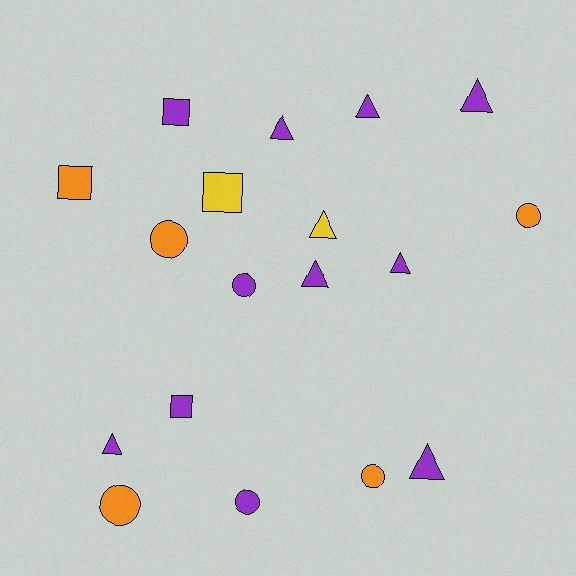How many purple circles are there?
There are 2 purple circles.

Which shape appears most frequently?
Triangle, with 8 objects.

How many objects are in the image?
There are 18 objects.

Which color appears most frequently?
Purple, with 11 objects.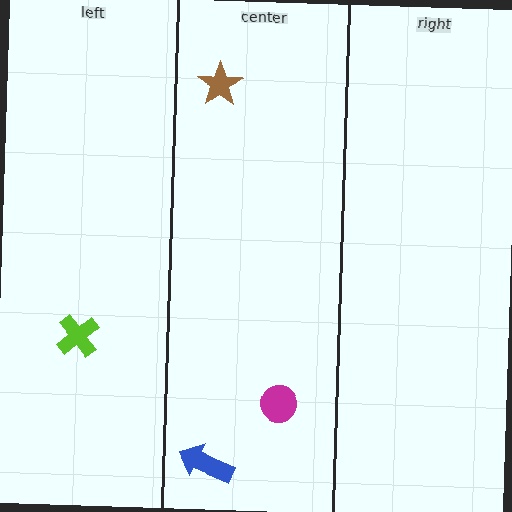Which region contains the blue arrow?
The center region.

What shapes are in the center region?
The brown star, the magenta circle, the blue arrow.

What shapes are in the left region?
The lime cross.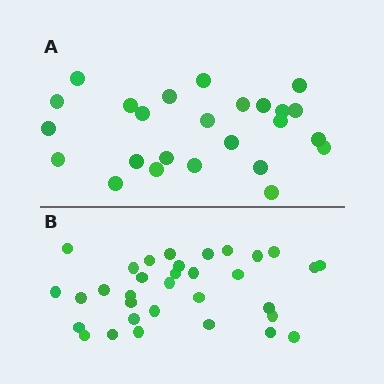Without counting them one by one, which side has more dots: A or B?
Region B (the bottom region) has more dots.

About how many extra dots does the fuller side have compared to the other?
Region B has roughly 8 or so more dots than region A.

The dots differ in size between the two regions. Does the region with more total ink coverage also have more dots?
No. Region A has more total ink coverage because its dots are larger, but region B actually contains more individual dots. Total area can be misleading — the number of items is what matters here.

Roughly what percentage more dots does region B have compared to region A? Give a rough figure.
About 30% more.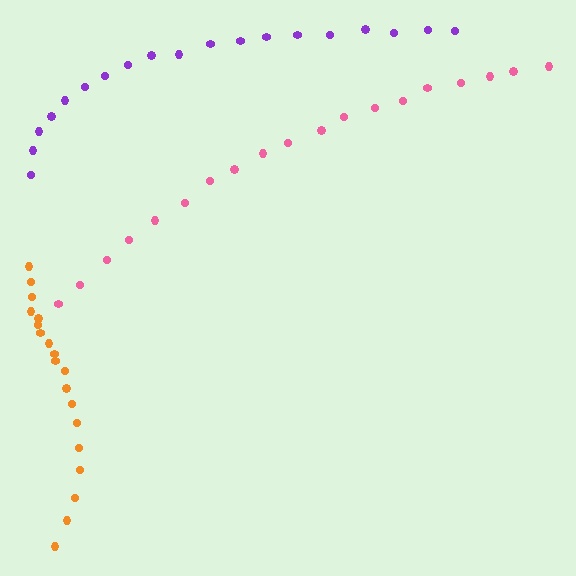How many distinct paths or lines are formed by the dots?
There are 3 distinct paths.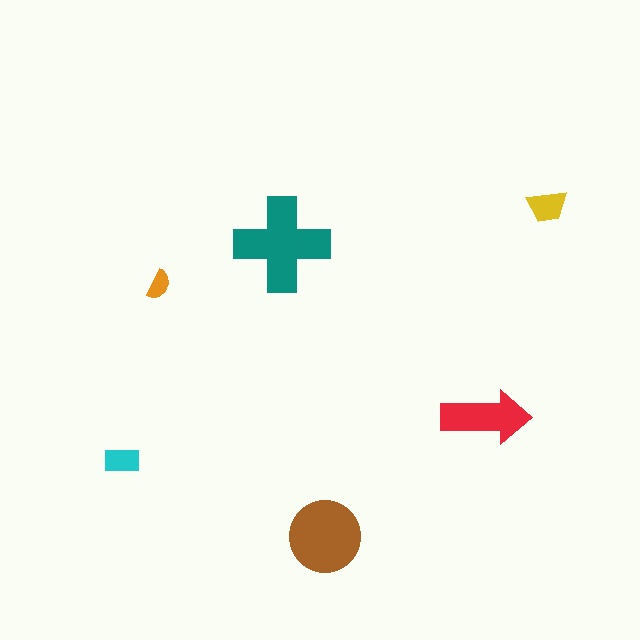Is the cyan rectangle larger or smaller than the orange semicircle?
Larger.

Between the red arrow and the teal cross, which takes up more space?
The teal cross.